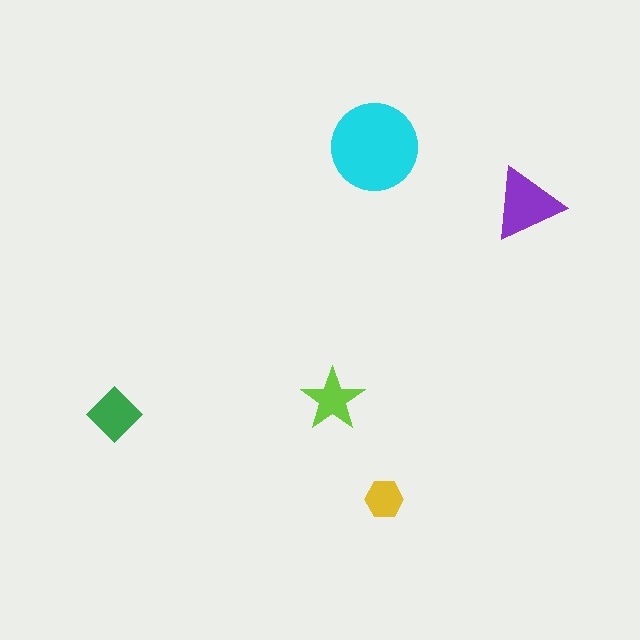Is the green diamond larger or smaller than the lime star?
Larger.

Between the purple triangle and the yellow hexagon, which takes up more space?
The purple triangle.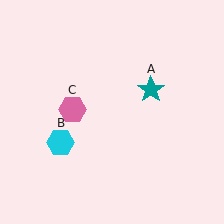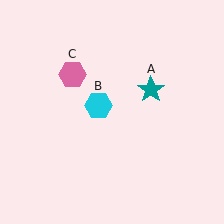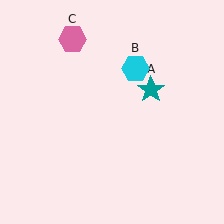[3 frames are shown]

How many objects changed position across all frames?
2 objects changed position: cyan hexagon (object B), pink hexagon (object C).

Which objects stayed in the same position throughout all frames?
Teal star (object A) remained stationary.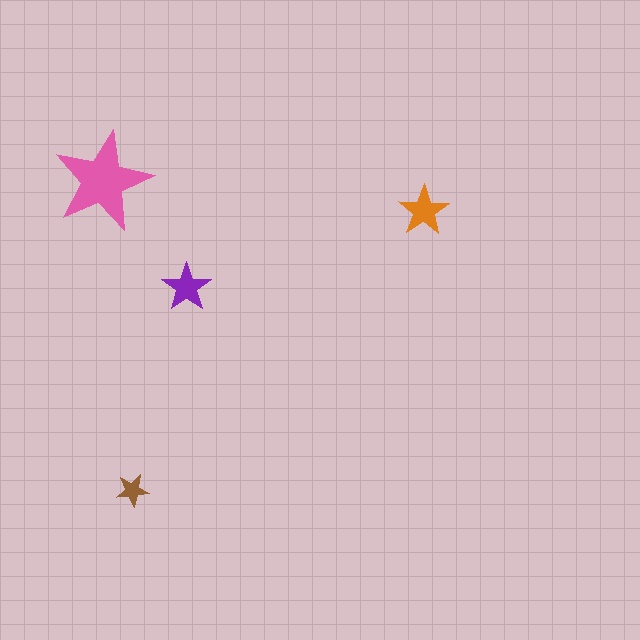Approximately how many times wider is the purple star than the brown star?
About 1.5 times wider.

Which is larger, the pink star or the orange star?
The pink one.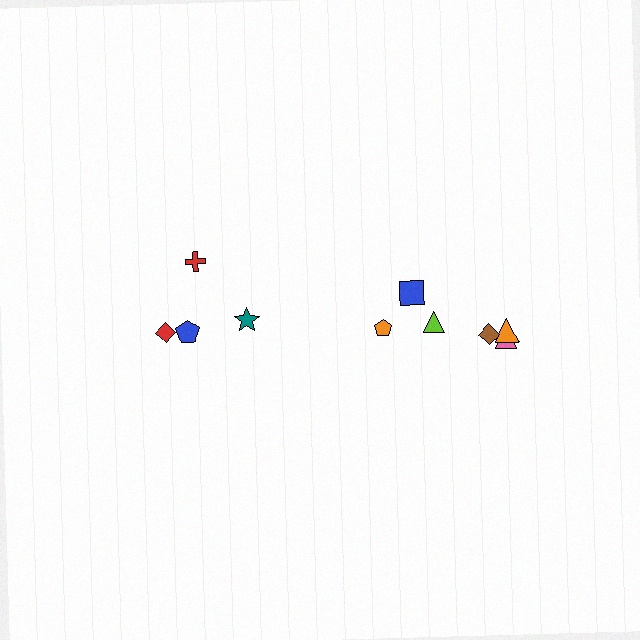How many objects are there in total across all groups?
There are 10 objects.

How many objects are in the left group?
There are 4 objects.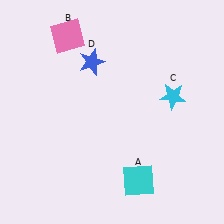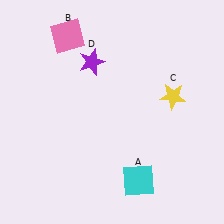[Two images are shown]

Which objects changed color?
C changed from cyan to yellow. D changed from blue to purple.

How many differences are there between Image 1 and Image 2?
There are 2 differences between the two images.